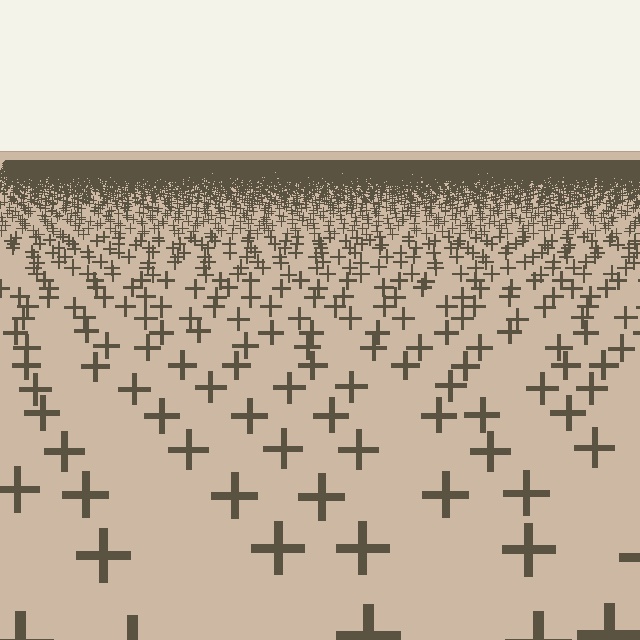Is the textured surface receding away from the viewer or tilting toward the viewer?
The surface is receding away from the viewer. Texture elements get smaller and denser toward the top.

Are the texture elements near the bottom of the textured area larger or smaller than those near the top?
Larger. Near the bottom, elements are closer to the viewer and appear at a bigger on-screen size.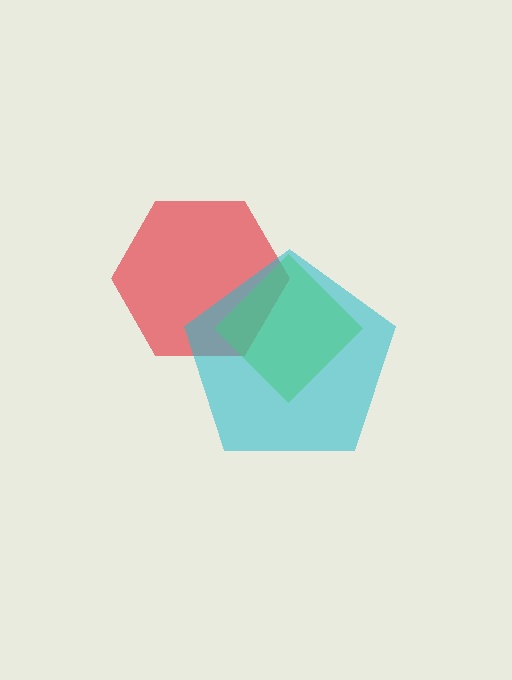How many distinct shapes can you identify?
There are 3 distinct shapes: a red hexagon, a lime diamond, a cyan pentagon.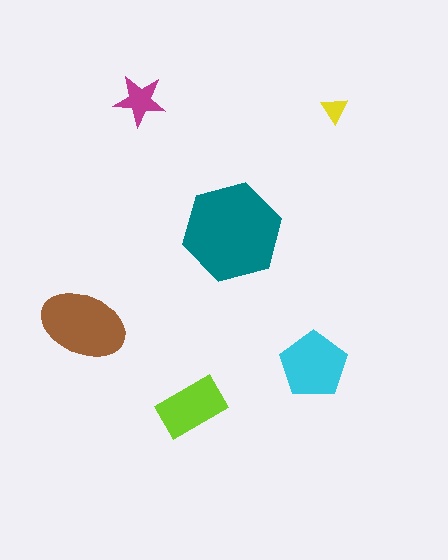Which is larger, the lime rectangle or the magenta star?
The lime rectangle.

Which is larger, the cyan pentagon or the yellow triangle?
The cyan pentagon.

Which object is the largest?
The teal hexagon.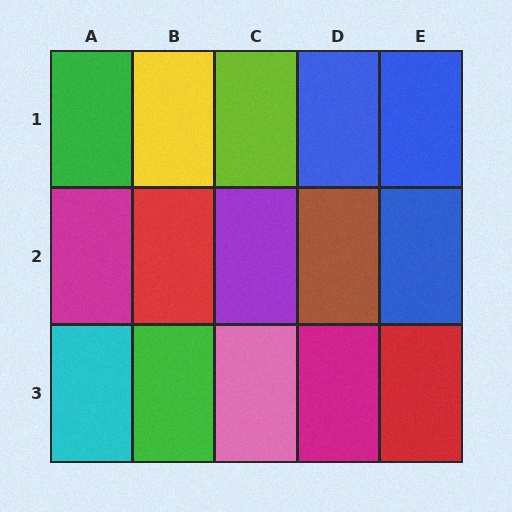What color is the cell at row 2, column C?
Purple.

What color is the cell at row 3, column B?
Green.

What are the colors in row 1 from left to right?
Green, yellow, lime, blue, blue.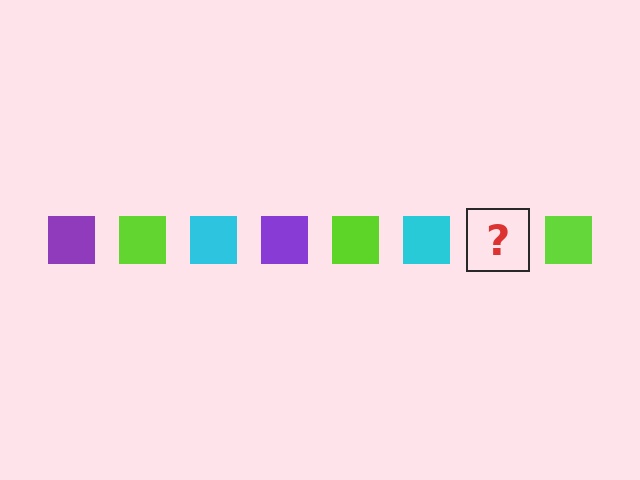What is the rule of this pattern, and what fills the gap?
The rule is that the pattern cycles through purple, lime, cyan squares. The gap should be filled with a purple square.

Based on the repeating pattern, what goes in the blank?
The blank should be a purple square.